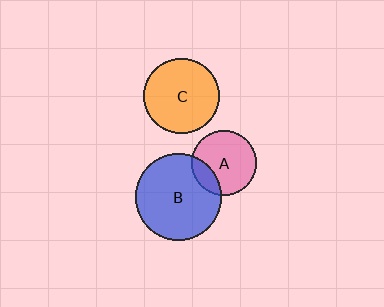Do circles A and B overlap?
Yes.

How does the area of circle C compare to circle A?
Approximately 1.4 times.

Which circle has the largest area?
Circle B (blue).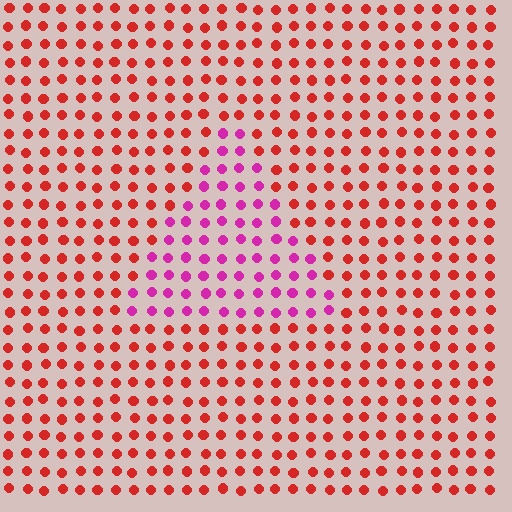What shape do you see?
I see a triangle.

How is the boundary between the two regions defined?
The boundary is defined purely by a slight shift in hue (about 47 degrees). Spacing, size, and orientation are identical on both sides.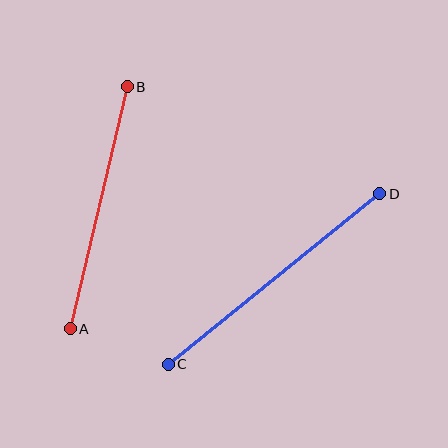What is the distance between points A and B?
The distance is approximately 248 pixels.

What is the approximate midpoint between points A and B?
The midpoint is at approximately (99, 208) pixels.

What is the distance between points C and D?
The distance is approximately 271 pixels.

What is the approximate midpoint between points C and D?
The midpoint is at approximately (274, 279) pixels.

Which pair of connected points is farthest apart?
Points C and D are farthest apart.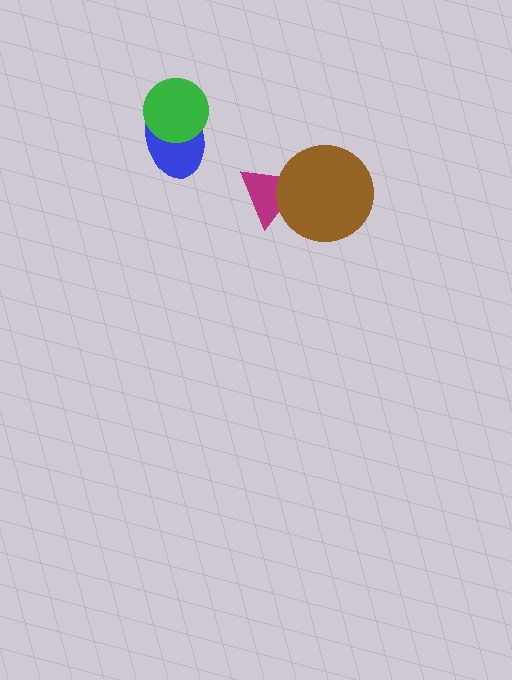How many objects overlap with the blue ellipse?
1 object overlaps with the blue ellipse.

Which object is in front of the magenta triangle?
The brown circle is in front of the magenta triangle.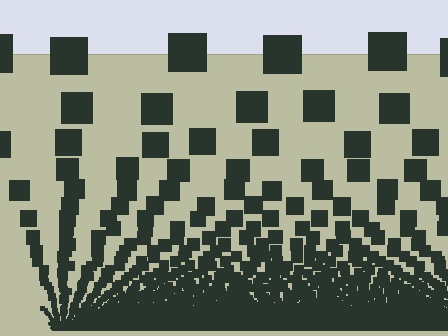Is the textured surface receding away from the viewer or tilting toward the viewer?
The surface appears to tilt toward the viewer. Texture elements get larger and sparser toward the top.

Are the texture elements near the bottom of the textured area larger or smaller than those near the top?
Smaller. The gradient is inverted — elements near the bottom are smaller and denser.